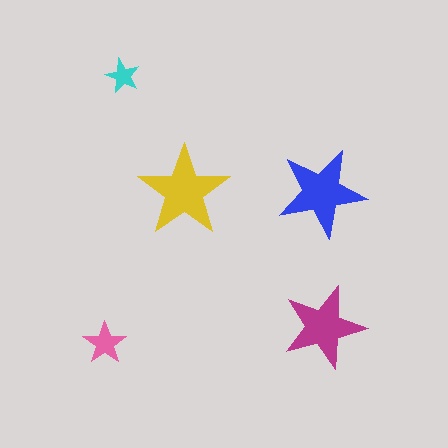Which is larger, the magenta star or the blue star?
The blue one.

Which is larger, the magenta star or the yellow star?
The yellow one.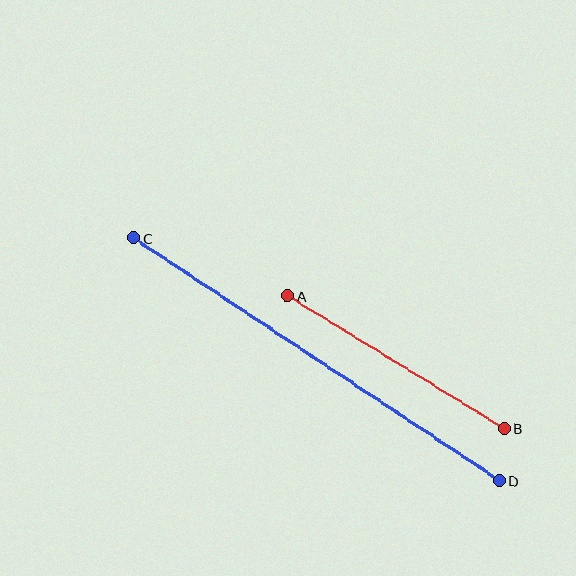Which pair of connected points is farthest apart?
Points C and D are farthest apart.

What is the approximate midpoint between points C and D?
The midpoint is at approximately (316, 359) pixels.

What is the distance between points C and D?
The distance is approximately 439 pixels.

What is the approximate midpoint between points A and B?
The midpoint is at approximately (396, 362) pixels.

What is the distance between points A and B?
The distance is approximately 254 pixels.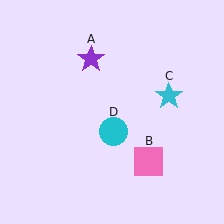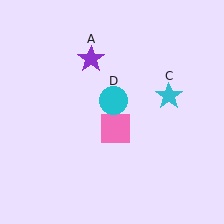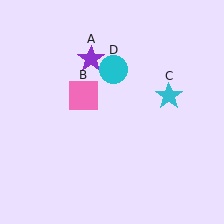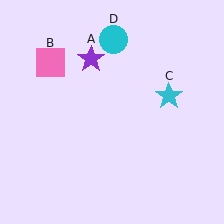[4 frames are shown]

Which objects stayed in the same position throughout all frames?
Purple star (object A) and cyan star (object C) remained stationary.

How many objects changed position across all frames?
2 objects changed position: pink square (object B), cyan circle (object D).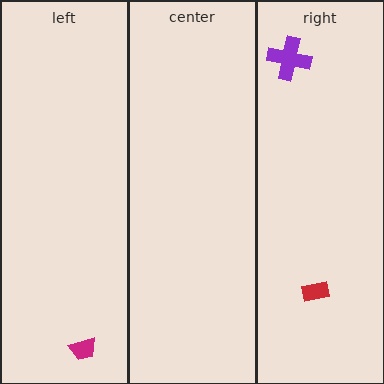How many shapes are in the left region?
1.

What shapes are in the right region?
The purple cross, the red rectangle.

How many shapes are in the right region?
2.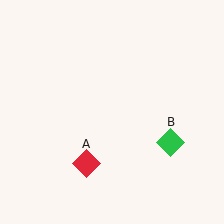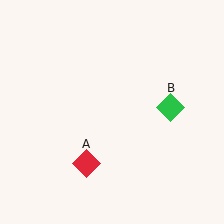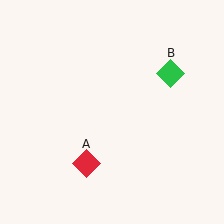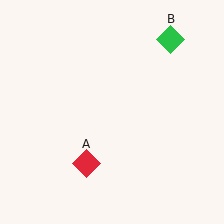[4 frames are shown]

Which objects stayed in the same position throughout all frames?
Red diamond (object A) remained stationary.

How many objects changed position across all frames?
1 object changed position: green diamond (object B).